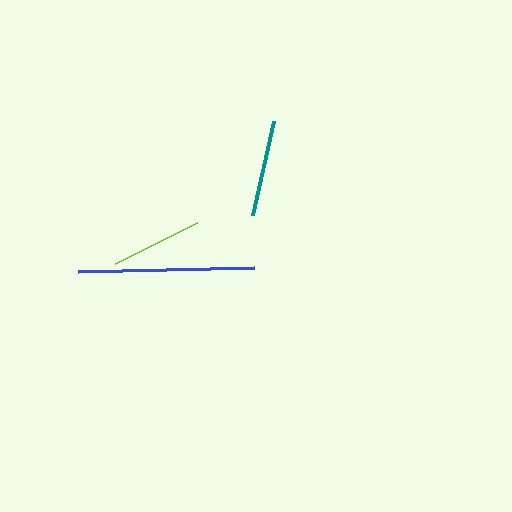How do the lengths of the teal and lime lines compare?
The teal and lime lines are approximately the same length.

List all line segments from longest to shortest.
From longest to shortest: blue, teal, lime.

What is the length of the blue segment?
The blue segment is approximately 175 pixels long.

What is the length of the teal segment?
The teal segment is approximately 96 pixels long.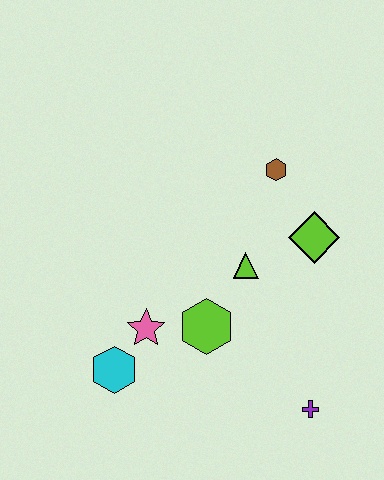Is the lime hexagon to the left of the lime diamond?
Yes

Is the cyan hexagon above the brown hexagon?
No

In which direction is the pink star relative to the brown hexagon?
The pink star is below the brown hexagon.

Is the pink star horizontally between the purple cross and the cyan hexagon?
Yes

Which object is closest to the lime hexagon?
The pink star is closest to the lime hexagon.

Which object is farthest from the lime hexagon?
The brown hexagon is farthest from the lime hexagon.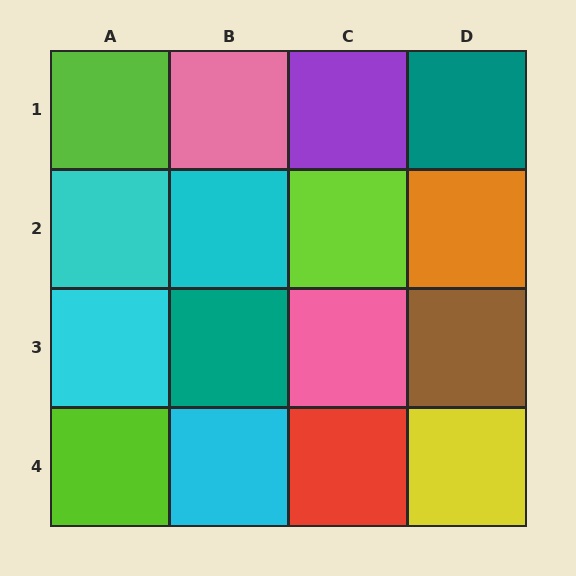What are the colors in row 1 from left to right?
Lime, pink, purple, teal.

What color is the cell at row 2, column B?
Cyan.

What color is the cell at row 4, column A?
Lime.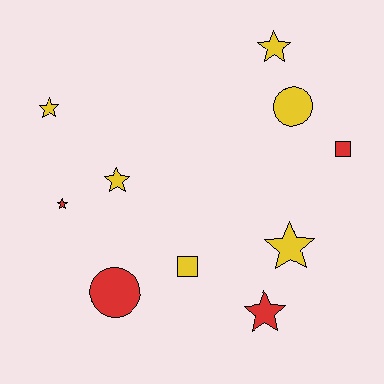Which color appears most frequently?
Yellow, with 6 objects.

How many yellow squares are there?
There is 1 yellow square.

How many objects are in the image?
There are 10 objects.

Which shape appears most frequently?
Star, with 6 objects.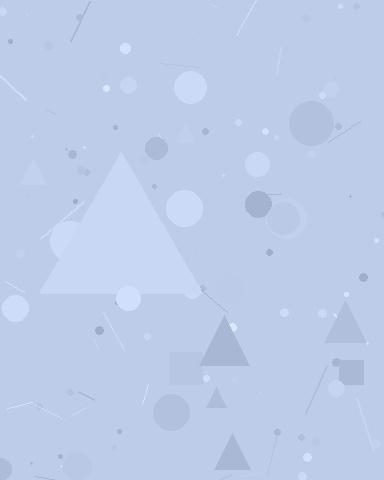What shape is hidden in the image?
A triangle is hidden in the image.